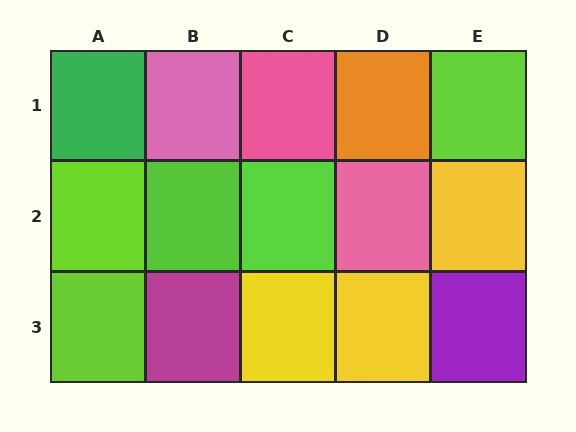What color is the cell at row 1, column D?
Orange.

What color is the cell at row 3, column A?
Lime.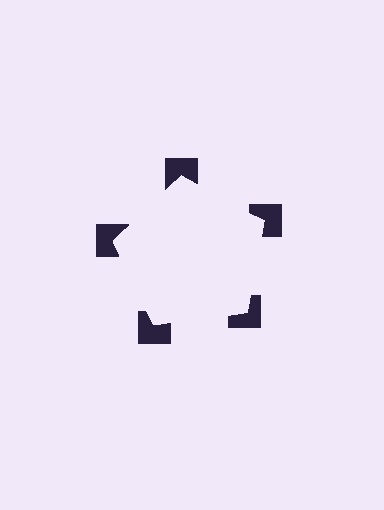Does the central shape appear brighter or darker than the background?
It typically appears slightly brighter than the background, even though no actual brightness change is drawn.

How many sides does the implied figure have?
5 sides.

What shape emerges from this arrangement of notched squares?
An illusory pentagon — its edges are inferred from the aligned wedge cuts in the notched squares, not physically drawn.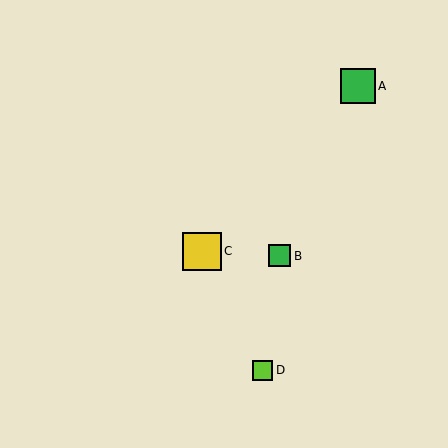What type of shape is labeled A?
Shape A is a green square.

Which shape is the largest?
The yellow square (labeled C) is the largest.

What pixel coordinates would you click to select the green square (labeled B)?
Click at (280, 256) to select the green square B.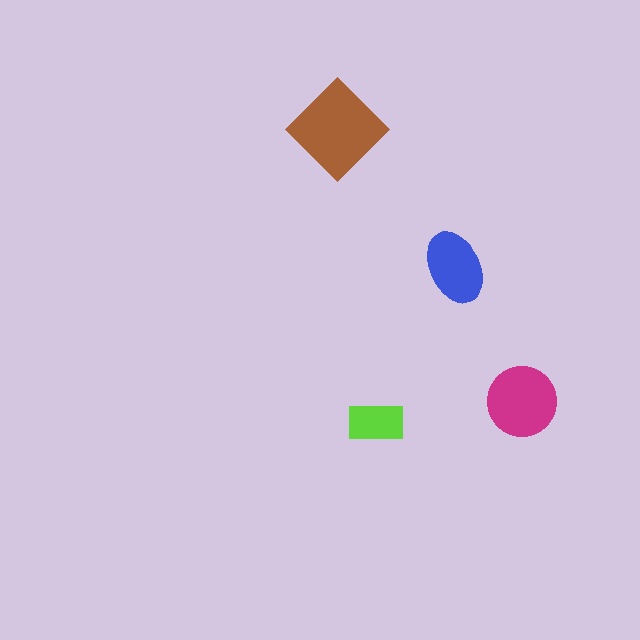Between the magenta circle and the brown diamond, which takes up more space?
The brown diamond.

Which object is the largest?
The brown diamond.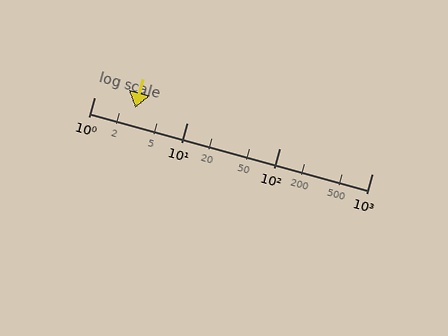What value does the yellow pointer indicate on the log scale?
The pointer indicates approximately 2.8.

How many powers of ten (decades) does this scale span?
The scale spans 3 decades, from 1 to 1000.